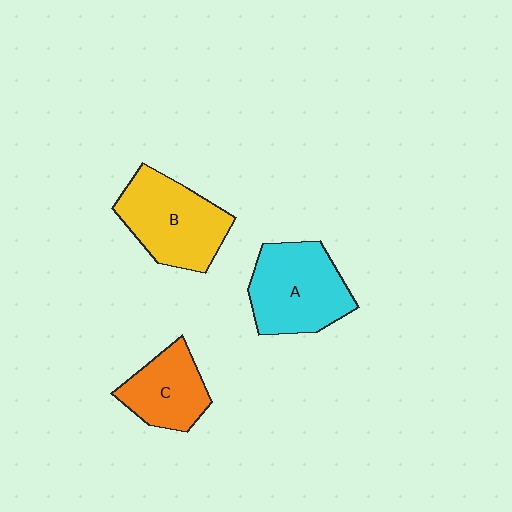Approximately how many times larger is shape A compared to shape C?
Approximately 1.4 times.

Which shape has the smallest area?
Shape C (orange).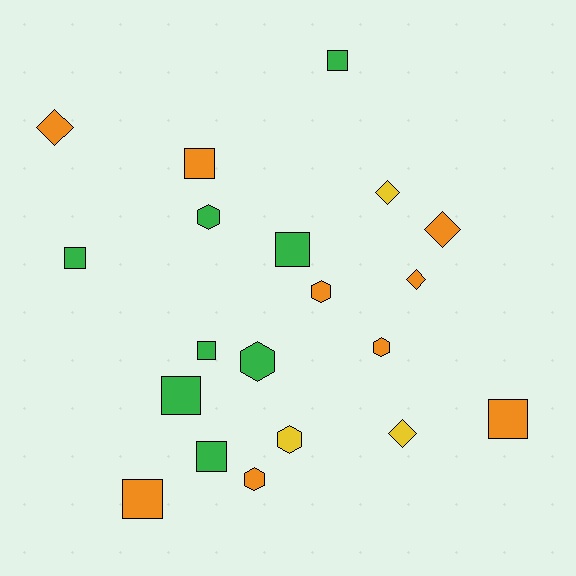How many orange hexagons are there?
There are 3 orange hexagons.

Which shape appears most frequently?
Square, with 9 objects.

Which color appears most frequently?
Orange, with 9 objects.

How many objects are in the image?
There are 20 objects.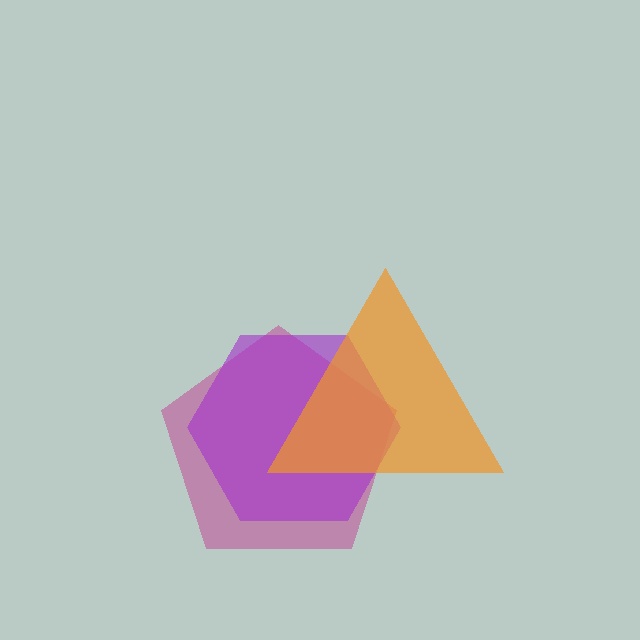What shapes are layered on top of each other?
The layered shapes are: a magenta pentagon, a purple hexagon, an orange triangle.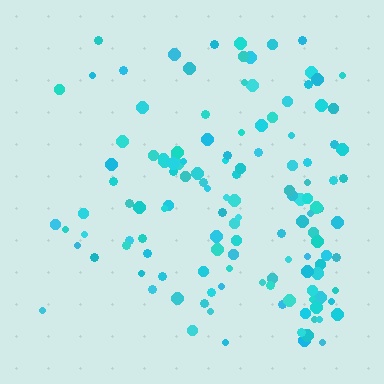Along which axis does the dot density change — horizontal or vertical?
Horizontal.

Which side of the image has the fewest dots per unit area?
The left.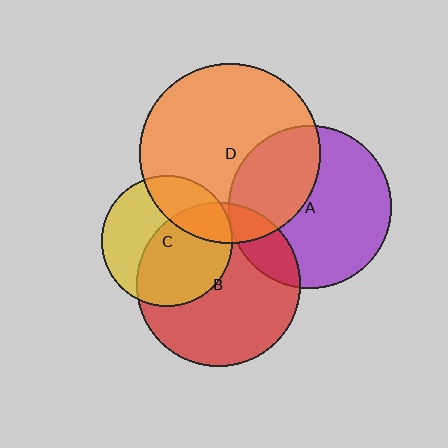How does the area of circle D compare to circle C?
Approximately 1.9 times.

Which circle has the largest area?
Circle D (orange).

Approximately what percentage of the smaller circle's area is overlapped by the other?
Approximately 15%.